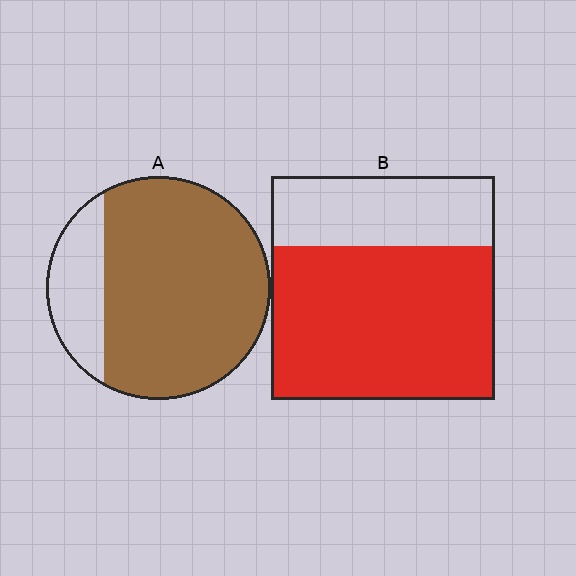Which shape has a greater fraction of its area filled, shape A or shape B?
Shape A.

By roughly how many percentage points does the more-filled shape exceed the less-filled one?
By roughly 10 percentage points (A over B).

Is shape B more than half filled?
Yes.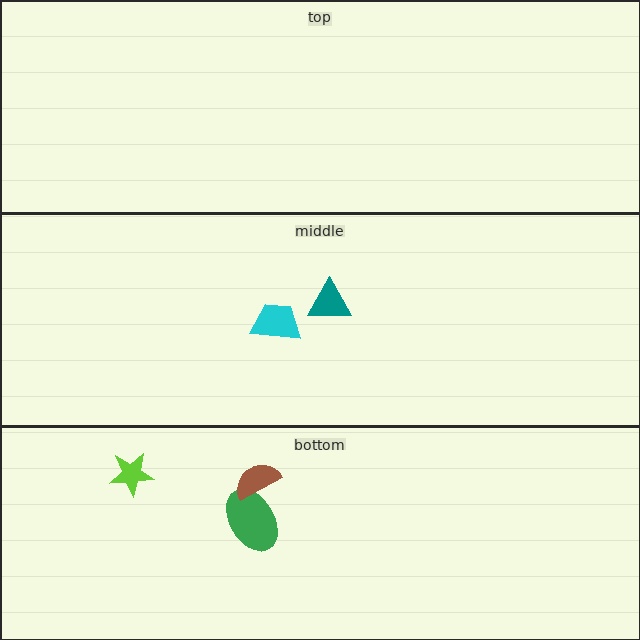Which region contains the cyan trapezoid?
The middle region.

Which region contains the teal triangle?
The middle region.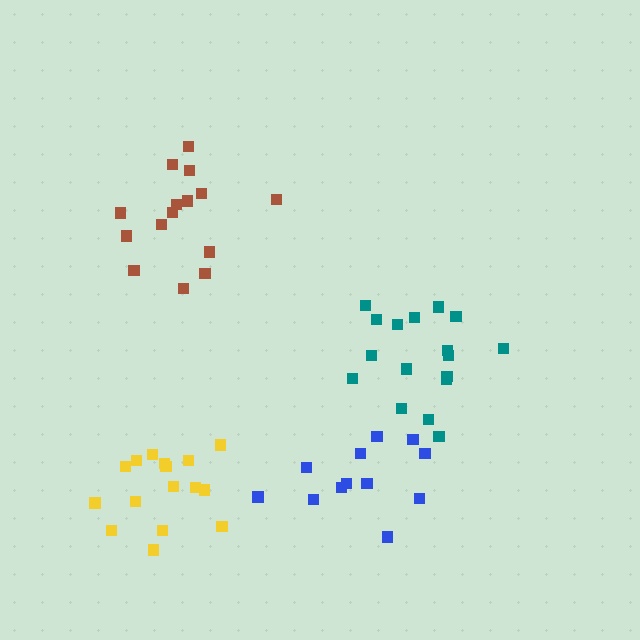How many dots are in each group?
Group 1: 17 dots, Group 2: 15 dots, Group 3: 16 dots, Group 4: 12 dots (60 total).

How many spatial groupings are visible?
There are 4 spatial groupings.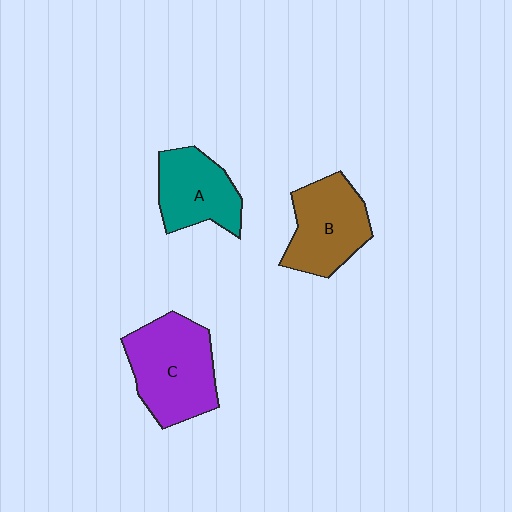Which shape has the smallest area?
Shape A (teal).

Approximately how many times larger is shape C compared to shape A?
Approximately 1.4 times.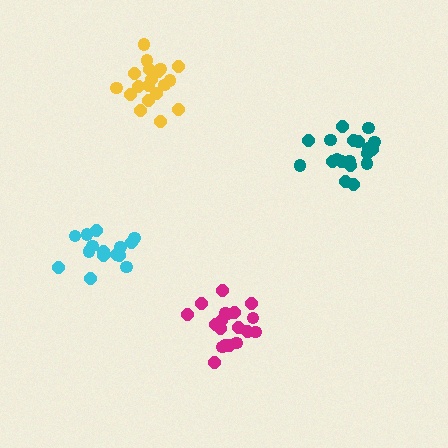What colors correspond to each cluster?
The clusters are colored: cyan, magenta, teal, yellow.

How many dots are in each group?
Group 1: 15 dots, Group 2: 19 dots, Group 3: 19 dots, Group 4: 19 dots (72 total).